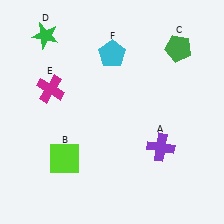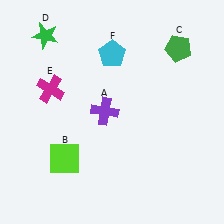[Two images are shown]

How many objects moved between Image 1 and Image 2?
1 object moved between the two images.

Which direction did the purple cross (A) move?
The purple cross (A) moved left.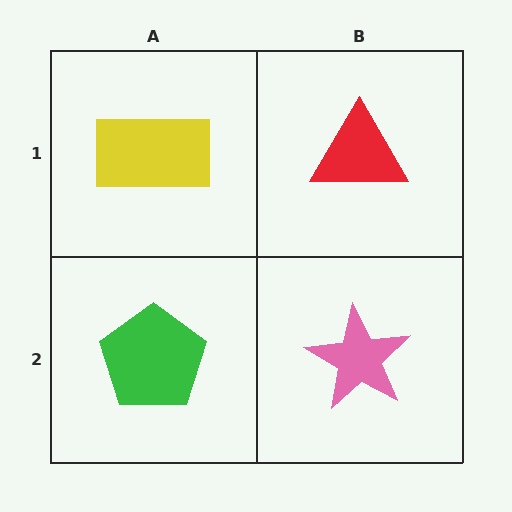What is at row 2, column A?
A green pentagon.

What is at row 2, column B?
A pink star.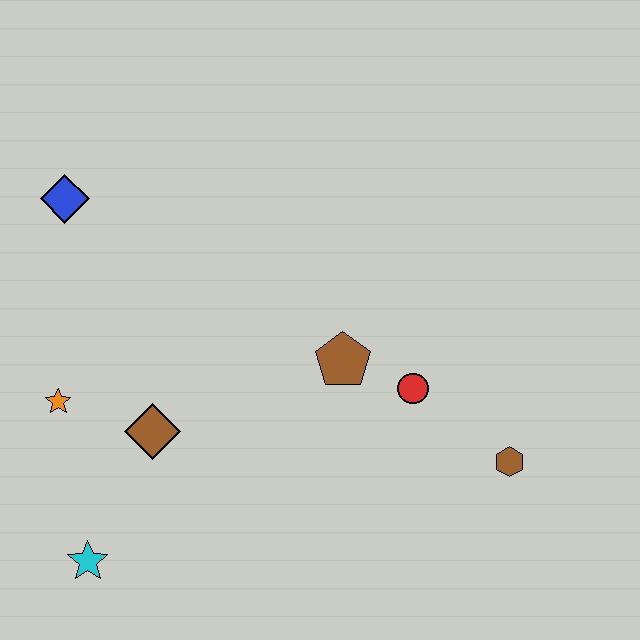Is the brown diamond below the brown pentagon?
Yes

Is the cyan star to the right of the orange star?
Yes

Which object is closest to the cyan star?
The brown diamond is closest to the cyan star.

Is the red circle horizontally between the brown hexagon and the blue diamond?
Yes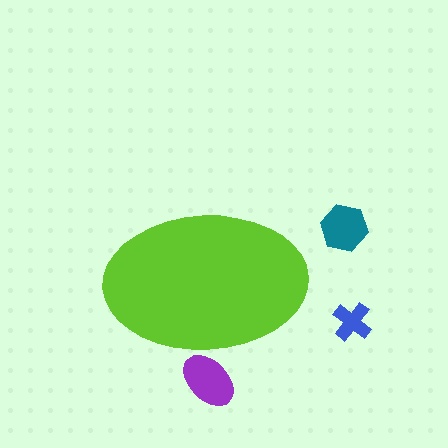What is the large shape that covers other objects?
A lime ellipse.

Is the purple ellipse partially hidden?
Yes, the purple ellipse is partially hidden behind the lime ellipse.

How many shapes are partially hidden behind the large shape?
1 shape is partially hidden.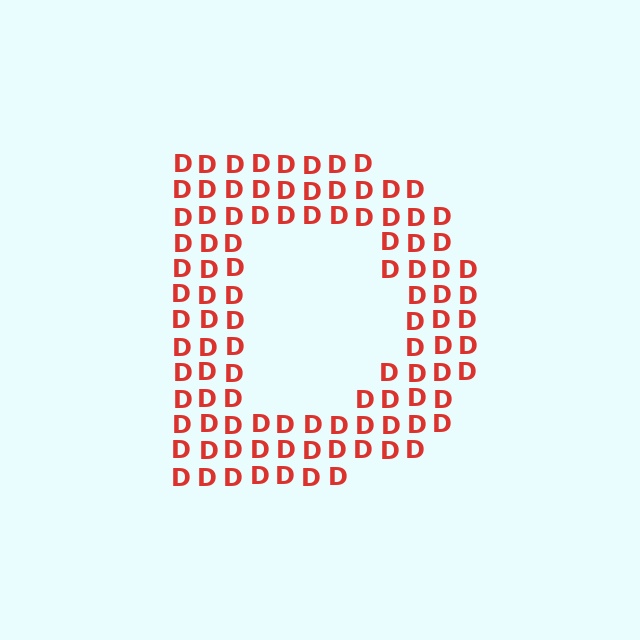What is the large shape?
The large shape is the letter D.